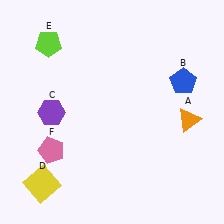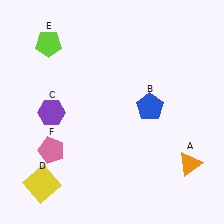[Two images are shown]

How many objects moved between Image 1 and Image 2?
2 objects moved between the two images.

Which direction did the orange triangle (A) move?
The orange triangle (A) moved down.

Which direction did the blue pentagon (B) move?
The blue pentagon (B) moved left.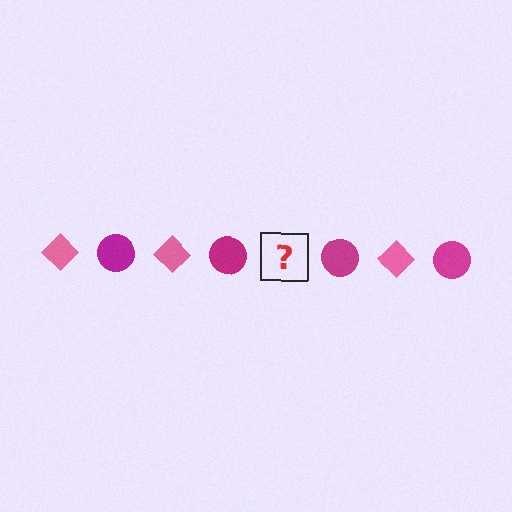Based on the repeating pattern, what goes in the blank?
The blank should be a pink diamond.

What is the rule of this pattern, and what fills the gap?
The rule is that the pattern alternates between pink diamond and magenta circle. The gap should be filled with a pink diamond.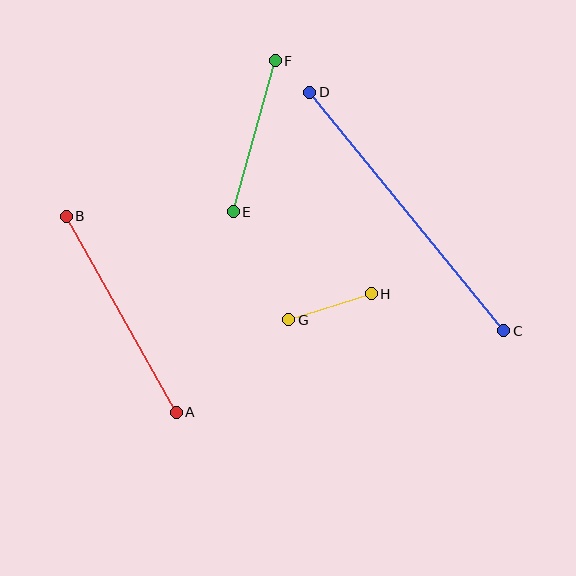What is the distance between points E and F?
The distance is approximately 157 pixels.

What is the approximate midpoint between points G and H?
The midpoint is at approximately (330, 307) pixels.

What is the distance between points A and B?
The distance is approximately 225 pixels.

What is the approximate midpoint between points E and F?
The midpoint is at approximately (254, 136) pixels.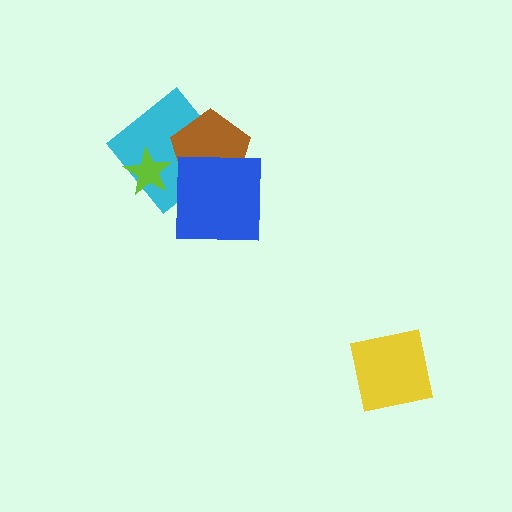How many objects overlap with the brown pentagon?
2 objects overlap with the brown pentagon.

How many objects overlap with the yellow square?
0 objects overlap with the yellow square.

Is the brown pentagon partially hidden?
Yes, it is partially covered by another shape.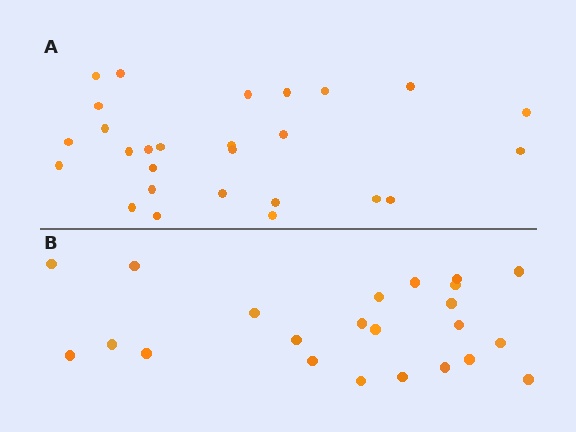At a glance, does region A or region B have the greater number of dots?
Region A (the top region) has more dots.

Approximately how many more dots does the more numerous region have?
Region A has about 4 more dots than region B.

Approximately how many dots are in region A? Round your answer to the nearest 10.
About 30 dots. (The exact count is 27, which rounds to 30.)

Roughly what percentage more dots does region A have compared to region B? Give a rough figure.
About 15% more.